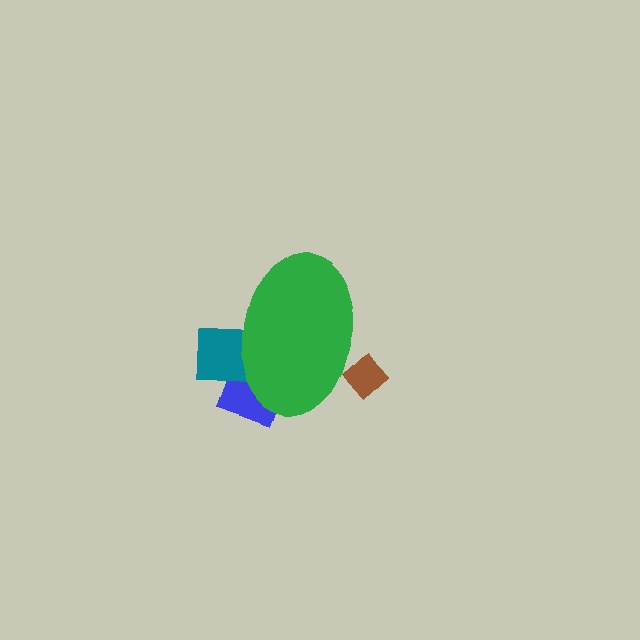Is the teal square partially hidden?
Yes, the teal square is partially hidden behind the green ellipse.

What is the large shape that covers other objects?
A green ellipse.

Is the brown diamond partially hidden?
Yes, the brown diamond is partially hidden behind the green ellipse.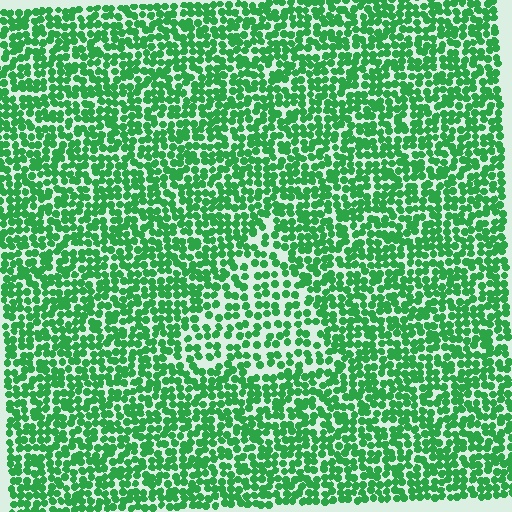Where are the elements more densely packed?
The elements are more densely packed outside the triangle boundary.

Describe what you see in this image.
The image contains small green elements arranged at two different densities. A triangle-shaped region is visible where the elements are less densely packed than the surrounding area.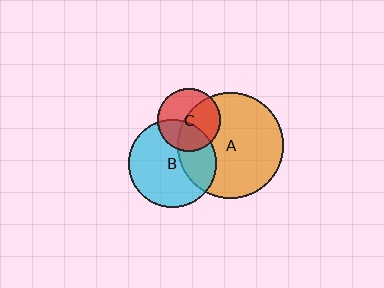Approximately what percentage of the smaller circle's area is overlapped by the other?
Approximately 40%.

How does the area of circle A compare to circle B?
Approximately 1.5 times.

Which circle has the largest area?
Circle A (orange).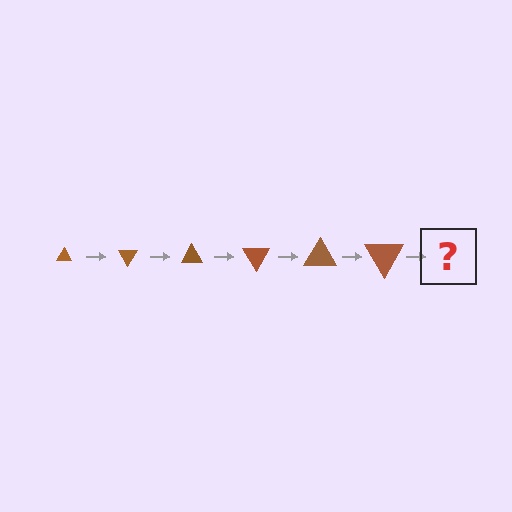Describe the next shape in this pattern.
It should be a triangle, larger than the previous one and rotated 360 degrees from the start.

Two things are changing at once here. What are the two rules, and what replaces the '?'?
The two rules are that the triangle grows larger each step and it rotates 60 degrees each step. The '?' should be a triangle, larger than the previous one and rotated 360 degrees from the start.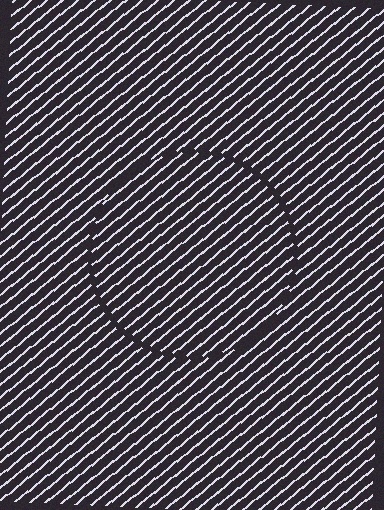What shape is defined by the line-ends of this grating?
An illusory circle. The interior of the shape contains the same grating, shifted by half a period — the contour is defined by the phase discontinuity where line-ends from the inner and outer gratings abut.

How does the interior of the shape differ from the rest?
The interior of the shape contains the same grating, shifted by half a period — the contour is defined by the phase discontinuity where line-ends from the inner and outer gratings abut.